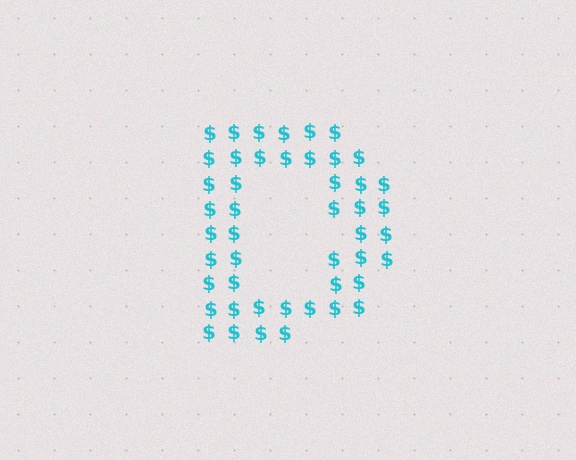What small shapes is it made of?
It is made of small dollar signs.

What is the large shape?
The large shape is the letter D.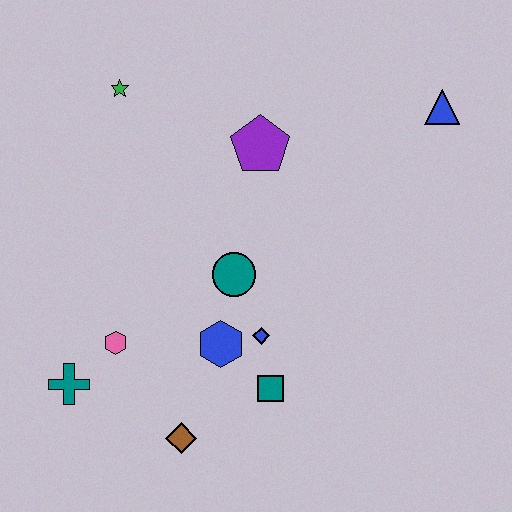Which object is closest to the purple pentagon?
The teal circle is closest to the purple pentagon.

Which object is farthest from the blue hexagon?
The blue triangle is farthest from the blue hexagon.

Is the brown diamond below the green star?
Yes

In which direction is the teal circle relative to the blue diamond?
The teal circle is above the blue diamond.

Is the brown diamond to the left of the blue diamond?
Yes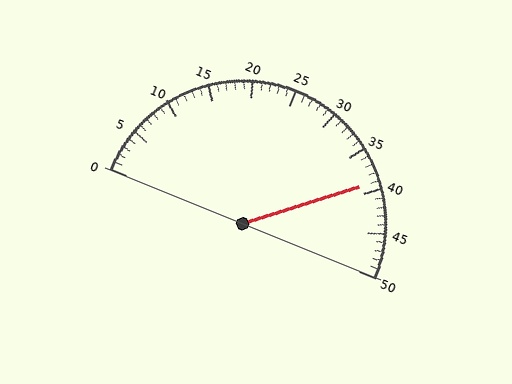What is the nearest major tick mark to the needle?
The nearest major tick mark is 40.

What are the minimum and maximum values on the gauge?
The gauge ranges from 0 to 50.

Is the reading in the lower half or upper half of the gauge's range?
The reading is in the upper half of the range (0 to 50).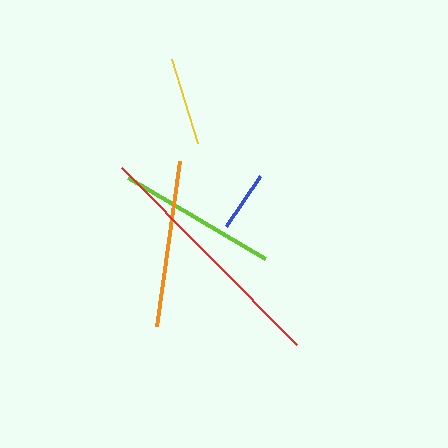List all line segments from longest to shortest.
From longest to shortest: red, orange, lime, yellow, blue.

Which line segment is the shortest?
The blue line is the shortest at approximately 61 pixels.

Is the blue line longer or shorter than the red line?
The red line is longer than the blue line.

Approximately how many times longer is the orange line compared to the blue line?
The orange line is approximately 2.8 times the length of the blue line.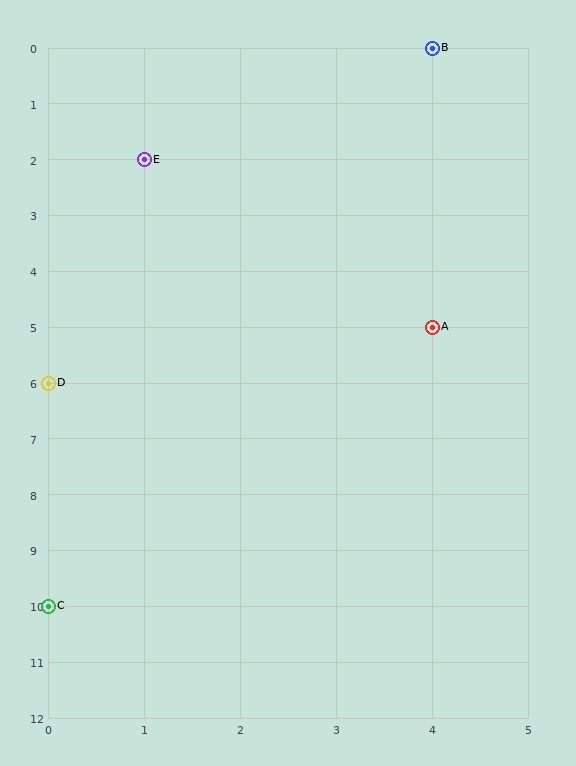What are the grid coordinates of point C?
Point C is at grid coordinates (0, 10).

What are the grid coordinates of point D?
Point D is at grid coordinates (0, 6).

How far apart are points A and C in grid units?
Points A and C are 4 columns and 5 rows apart (about 6.4 grid units diagonally).